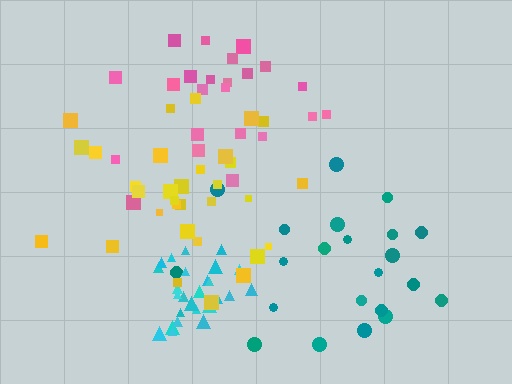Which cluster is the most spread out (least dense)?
Teal.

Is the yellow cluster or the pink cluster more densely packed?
Yellow.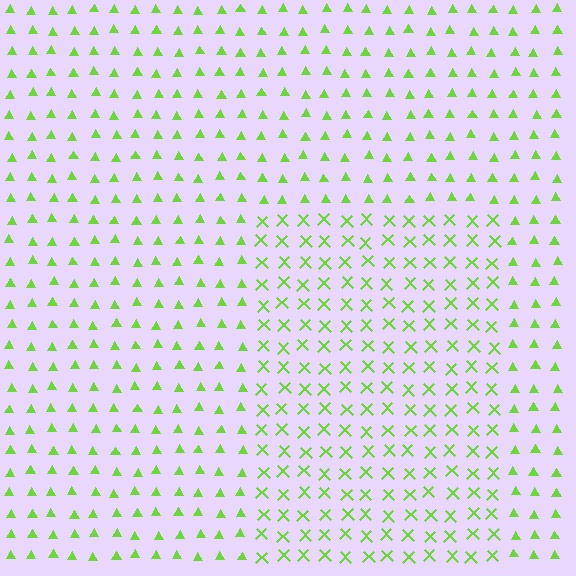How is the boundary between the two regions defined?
The boundary is defined by a change in element shape: X marks inside vs. triangles outside. All elements share the same color and spacing.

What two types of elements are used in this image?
The image uses X marks inside the rectangle region and triangles outside it.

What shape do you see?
I see a rectangle.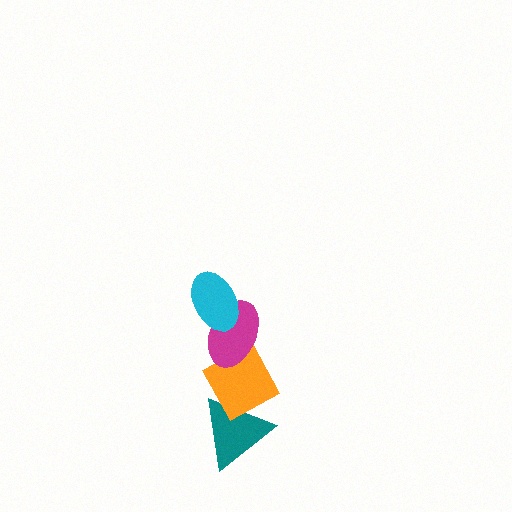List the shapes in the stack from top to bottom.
From top to bottom: the cyan ellipse, the magenta ellipse, the orange diamond, the teal triangle.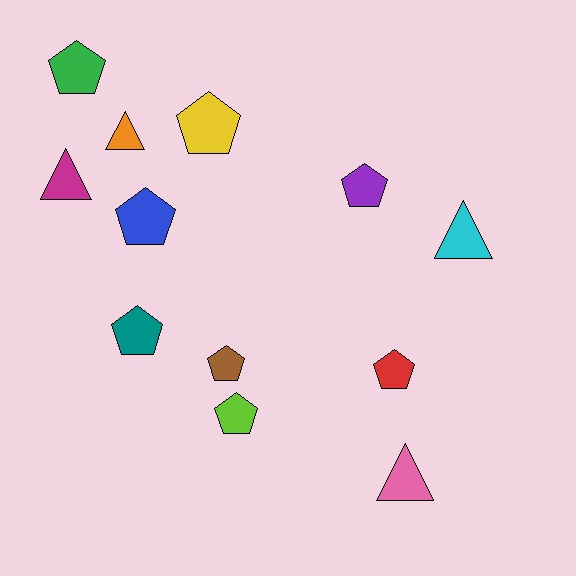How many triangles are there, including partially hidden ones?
There are 4 triangles.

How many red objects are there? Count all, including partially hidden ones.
There is 1 red object.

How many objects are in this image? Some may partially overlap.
There are 12 objects.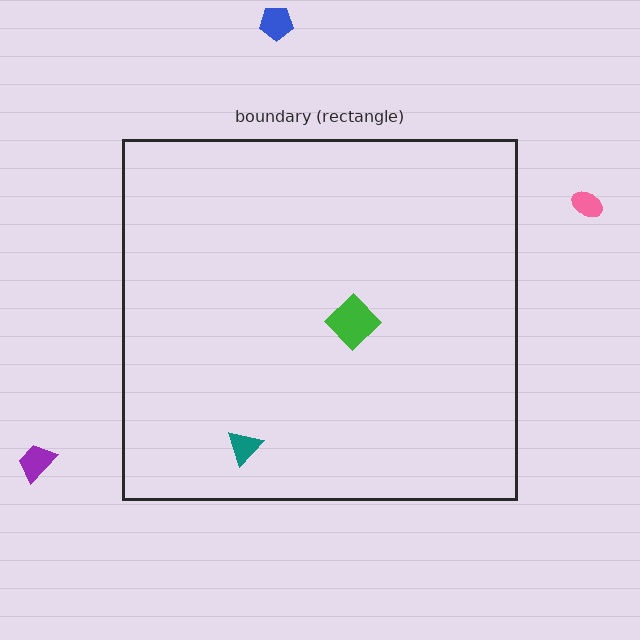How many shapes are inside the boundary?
2 inside, 3 outside.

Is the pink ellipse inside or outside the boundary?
Outside.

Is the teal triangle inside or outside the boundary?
Inside.